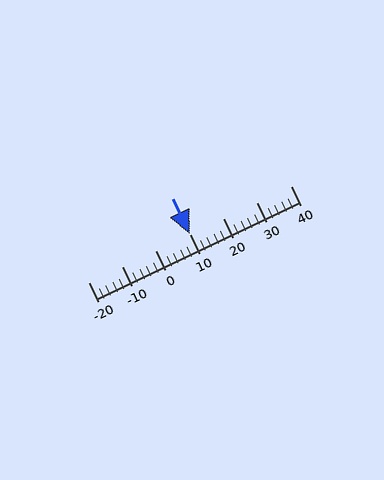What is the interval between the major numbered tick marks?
The major tick marks are spaced 10 units apart.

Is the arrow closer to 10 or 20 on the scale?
The arrow is closer to 10.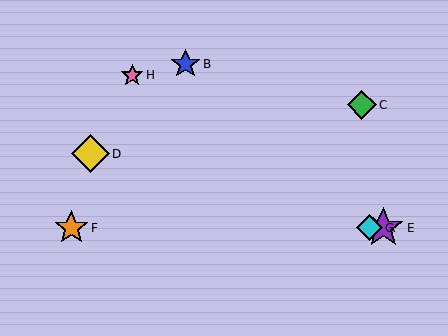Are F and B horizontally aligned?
No, F is at y≈228 and B is at y≈64.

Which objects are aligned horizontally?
Objects A, E, F, G are aligned horizontally.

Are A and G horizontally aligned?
Yes, both are at y≈228.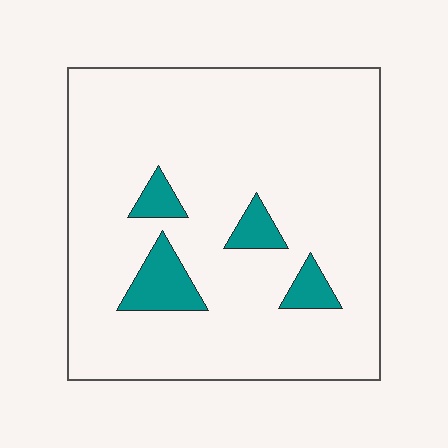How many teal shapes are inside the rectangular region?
4.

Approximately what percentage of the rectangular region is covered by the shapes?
Approximately 10%.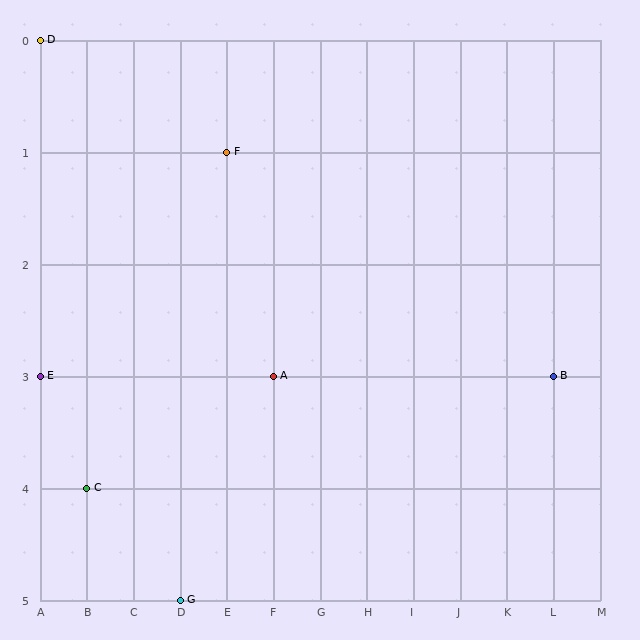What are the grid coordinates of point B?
Point B is at grid coordinates (L, 3).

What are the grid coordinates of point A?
Point A is at grid coordinates (F, 3).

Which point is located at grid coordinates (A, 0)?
Point D is at (A, 0).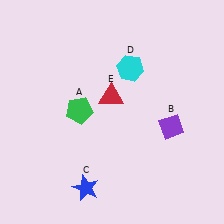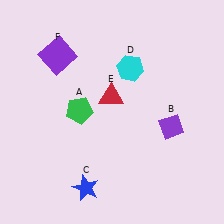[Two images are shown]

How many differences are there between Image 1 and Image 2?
There is 1 difference between the two images.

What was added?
A purple square (F) was added in Image 2.